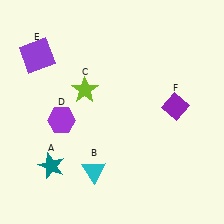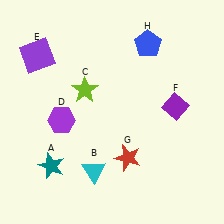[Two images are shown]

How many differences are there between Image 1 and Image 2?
There are 2 differences between the two images.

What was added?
A red star (G), a blue pentagon (H) were added in Image 2.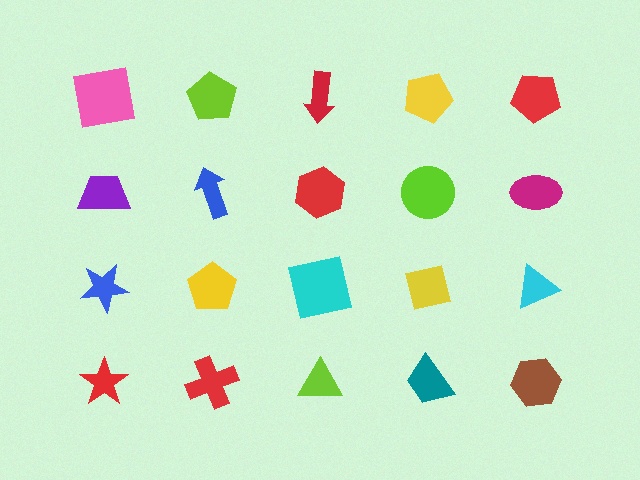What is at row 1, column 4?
A yellow pentagon.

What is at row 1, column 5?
A red pentagon.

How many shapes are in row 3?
5 shapes.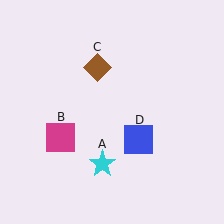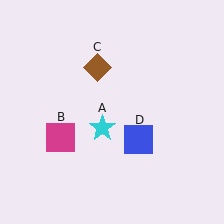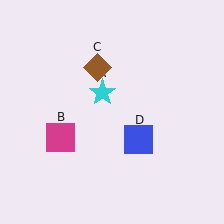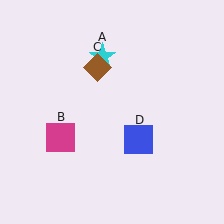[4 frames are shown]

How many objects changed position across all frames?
1 object changed position: cyan star (object A).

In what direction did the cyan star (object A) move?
The cyan star (object A) moved up.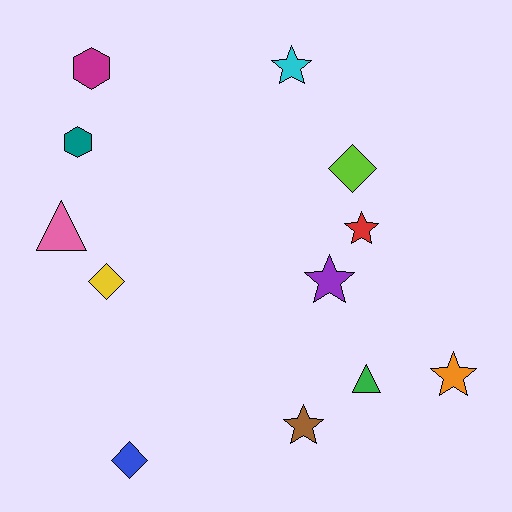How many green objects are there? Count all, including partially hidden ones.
There is 1 green object.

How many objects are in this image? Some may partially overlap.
There are 12 objects.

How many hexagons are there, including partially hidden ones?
There are 2 hexagons.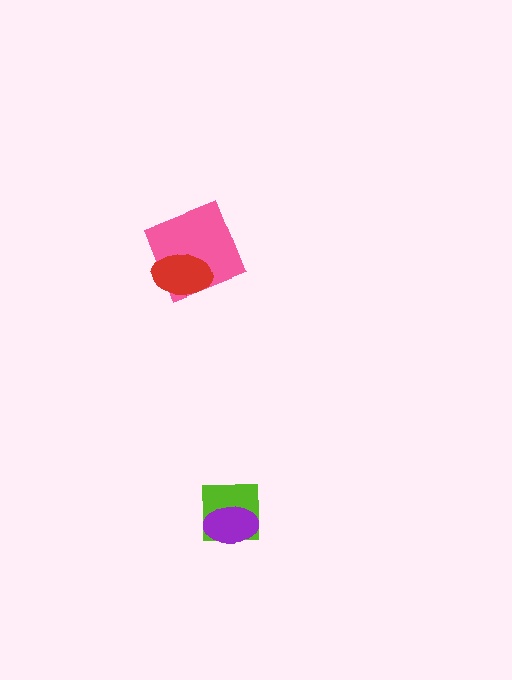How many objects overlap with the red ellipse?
1 object overlaps with the red ellipse.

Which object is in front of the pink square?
The red ellipse is in front of the pink square.